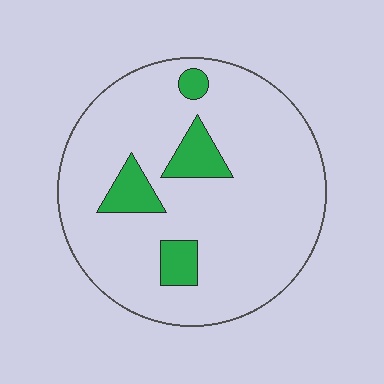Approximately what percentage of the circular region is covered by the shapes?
Approximately 10%.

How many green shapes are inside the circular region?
4.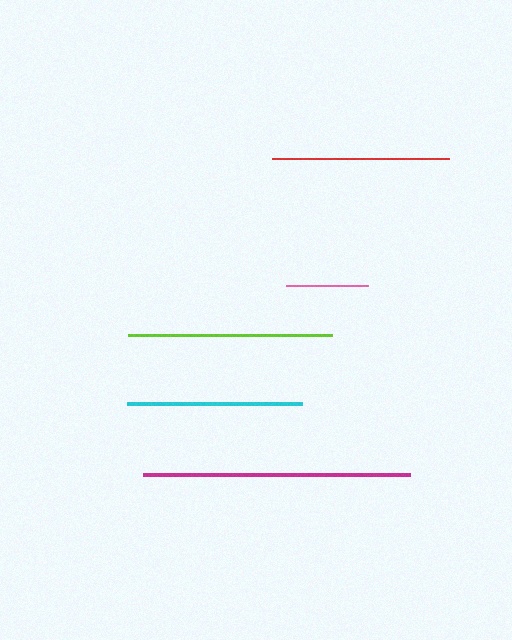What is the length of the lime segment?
The lime segment is approximately 204 pixels long.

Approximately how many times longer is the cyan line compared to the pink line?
The cyan line is approximately 2.1 times the length of the pink line.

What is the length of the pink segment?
The pink segment is approximately 82 pixels long.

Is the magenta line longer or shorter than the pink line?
The magenta line is longer than the pink line.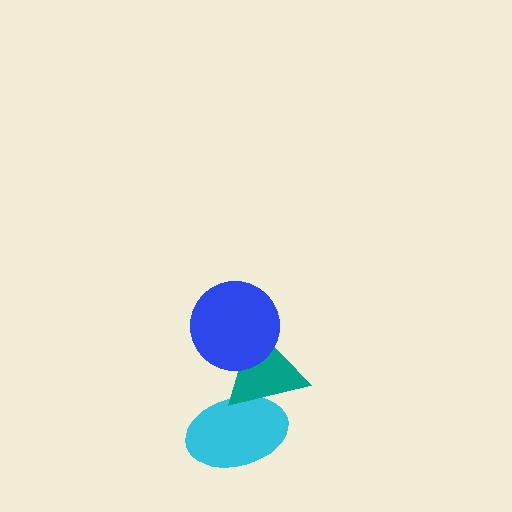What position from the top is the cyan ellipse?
The cyan ellipse is 3rd from the top.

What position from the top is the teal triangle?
The teal triangle is 2nd from the top.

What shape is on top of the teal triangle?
The blue circle is on top of the teal triangle.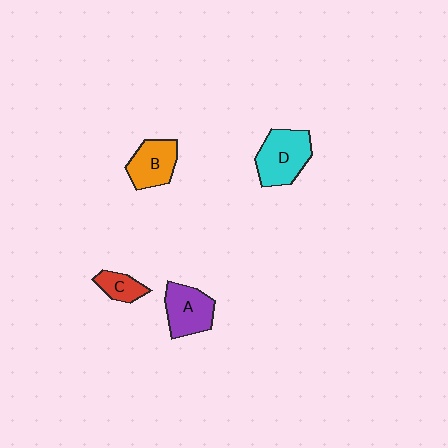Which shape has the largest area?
Shape D (cyan).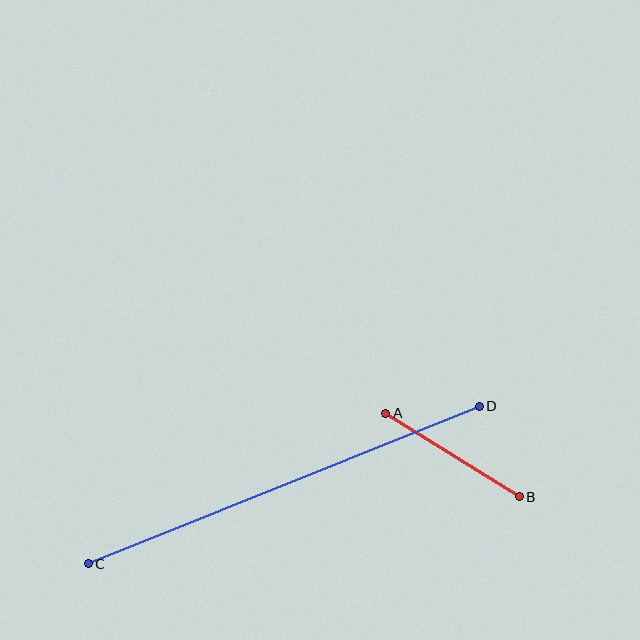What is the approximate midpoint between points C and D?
The midpoint is at approximately (284, 485) pixels.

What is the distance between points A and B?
The distance is approximately 157 pixels.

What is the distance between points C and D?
The distance is approximately 422 pixels.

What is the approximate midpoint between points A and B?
The midpoint is at approximately (453, 455) pixels.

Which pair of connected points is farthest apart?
Points C and D are farthest apart.